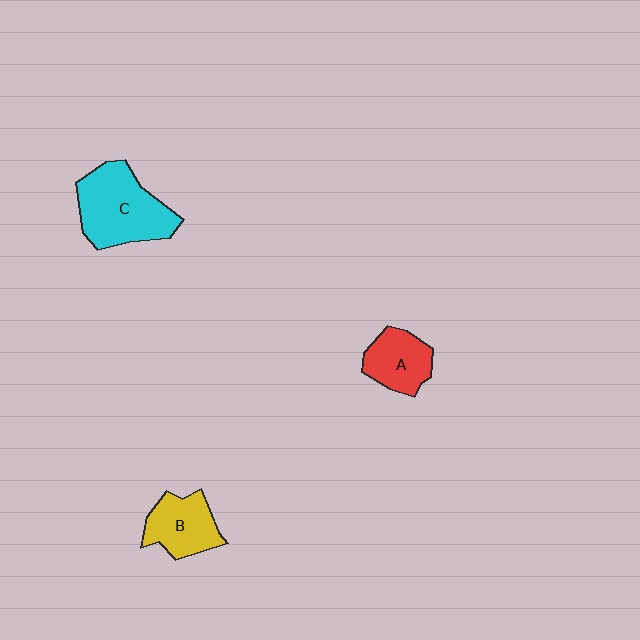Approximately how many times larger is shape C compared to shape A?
Approximately 1.7 times.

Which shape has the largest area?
Shape C (cyan).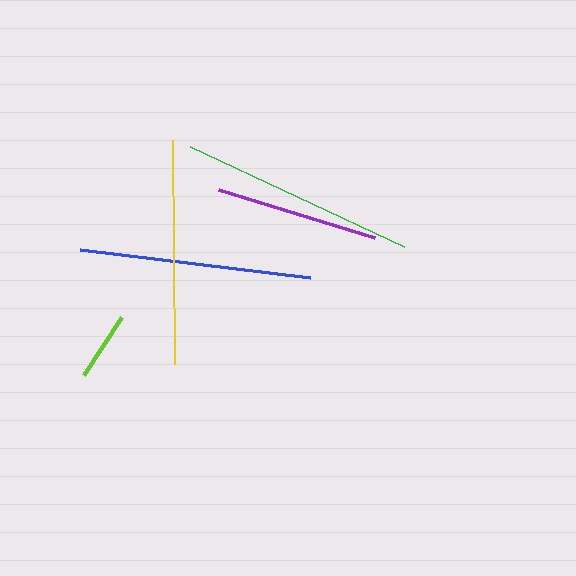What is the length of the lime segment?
The lime segment is approximately 70 pixels long.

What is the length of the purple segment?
The purple segment is approximately 163 pixels long.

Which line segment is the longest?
The green line is the longest at approximately 236 pixels.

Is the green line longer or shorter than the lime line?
The green line is longer than the lime line.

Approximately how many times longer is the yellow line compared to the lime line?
The yellow line is approximately 3.2 times the length of the lime line.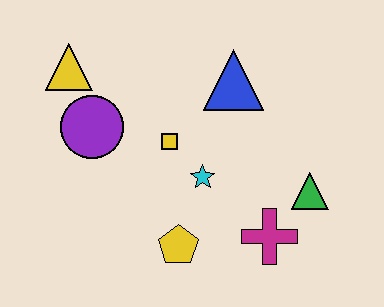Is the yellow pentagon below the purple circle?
Yes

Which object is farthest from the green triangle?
The yellow triangle is farthest from the green triangle.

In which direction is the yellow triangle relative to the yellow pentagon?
The yellow triangle is above the yellow pentagon.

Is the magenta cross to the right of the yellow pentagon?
Yes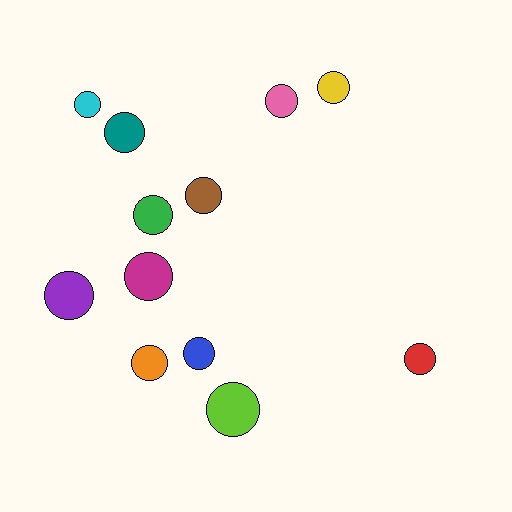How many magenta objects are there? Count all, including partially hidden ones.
There is 1 magenta object.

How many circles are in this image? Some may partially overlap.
There are 12 circles.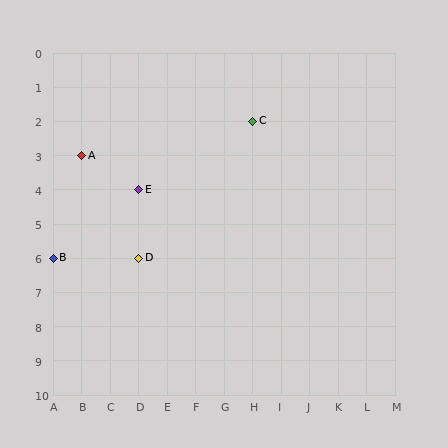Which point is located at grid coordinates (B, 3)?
Point A is at (B, 3).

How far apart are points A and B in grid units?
Points A and B are 1 column and 3 rows apart (about 3.2 grid units diagonally).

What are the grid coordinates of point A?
Point A is at grid coordinates (B, 3).